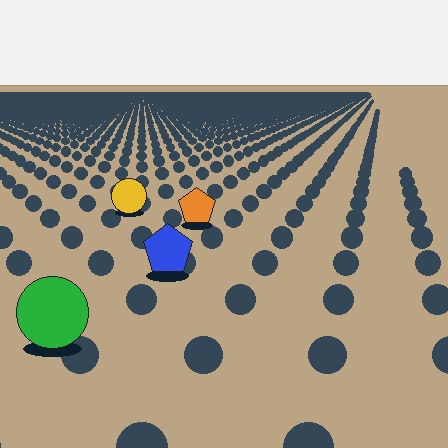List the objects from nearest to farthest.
From nearest to farthest: the green circle, the blue pentagon, the orange pentagon, the yellow circle.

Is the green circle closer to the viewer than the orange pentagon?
Yes. The green circle is closer — you can tell from the texture gradient: the ground texture is coarser near it.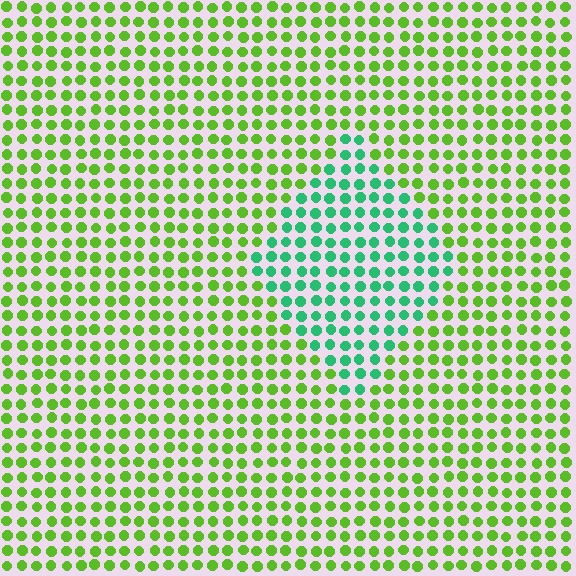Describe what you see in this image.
The image is filled with small lime elements in a uniform arrangement. A diamond-shaped region is visible where the elements are tinted to a slightly different hue, forming a subtle color boundary.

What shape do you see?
I see a diamond.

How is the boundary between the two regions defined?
The boundary is defined purely by a slight shift in hue (about 49 degrees). Spacing, size, and orientation are identical on both sides.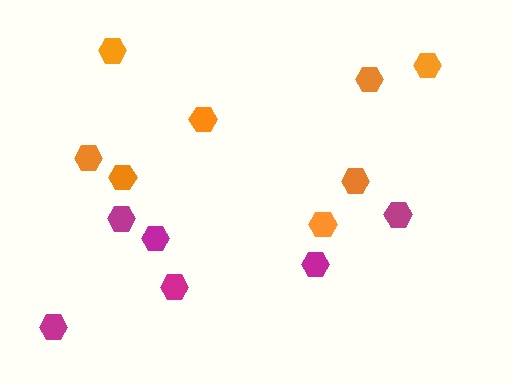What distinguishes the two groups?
There are 2 groups: one group of orange hexagons (8) and one group of magenta hexagons (6).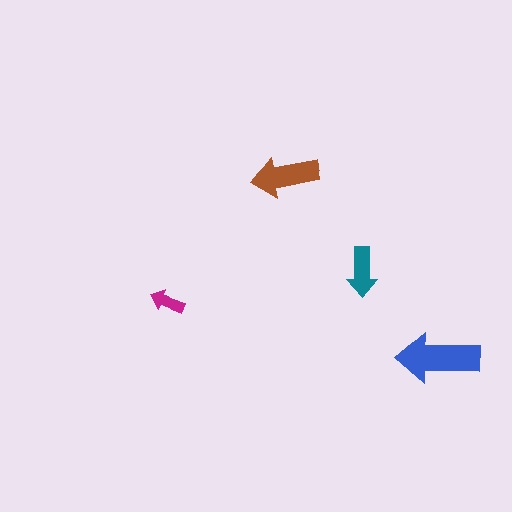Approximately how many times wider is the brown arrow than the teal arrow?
About 1.5 times wider.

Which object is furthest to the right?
The blue arrow is rightmost.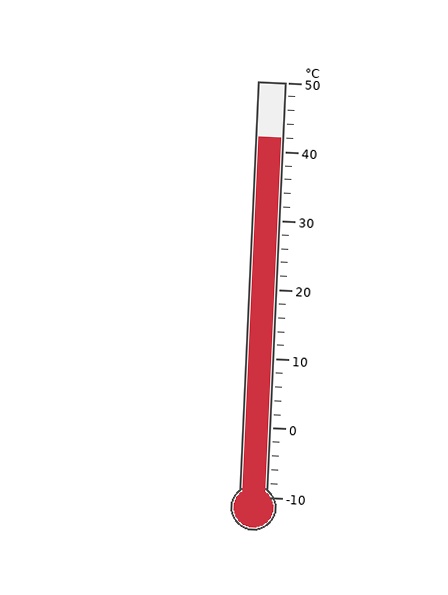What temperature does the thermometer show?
The thermometer shows approximately 42°C.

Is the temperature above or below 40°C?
The temperature is above 40°C.